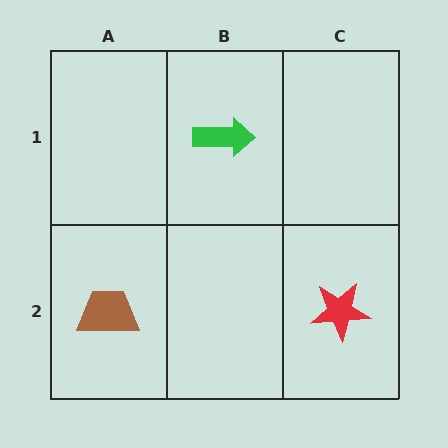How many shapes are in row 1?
1 shape.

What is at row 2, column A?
A brown trapezoid.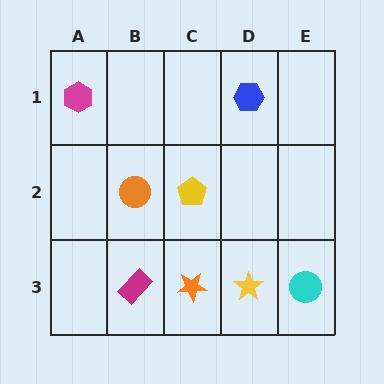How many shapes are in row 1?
2 shapes.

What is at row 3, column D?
A yellow star.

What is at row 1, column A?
A magenta hexagon.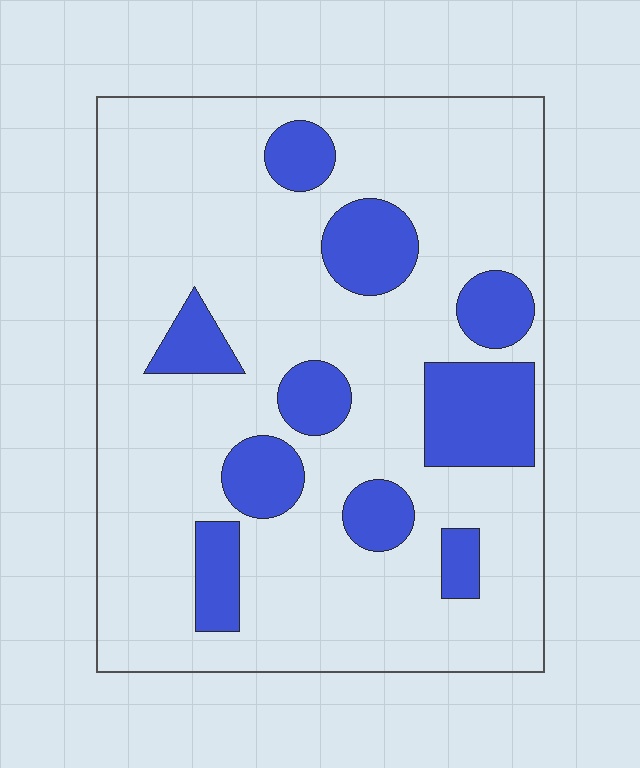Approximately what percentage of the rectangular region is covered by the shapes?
Approximately 20%.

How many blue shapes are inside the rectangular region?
10.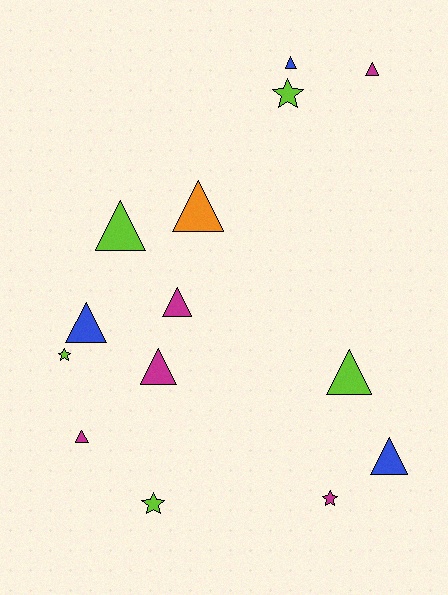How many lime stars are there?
There are 3 lime stars.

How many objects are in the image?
There are 14 objects.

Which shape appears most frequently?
Triangle, with 10 objects.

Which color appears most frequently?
Lime, with 5 objects.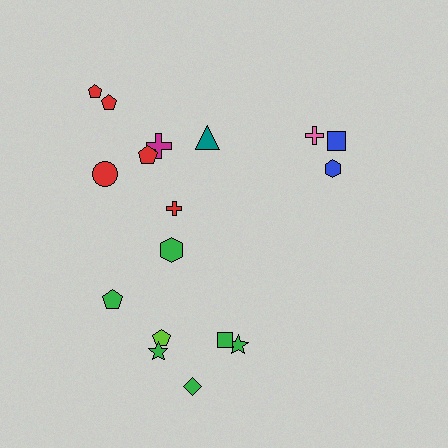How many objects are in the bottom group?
There are 7 objects.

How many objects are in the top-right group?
There are 3 objects.